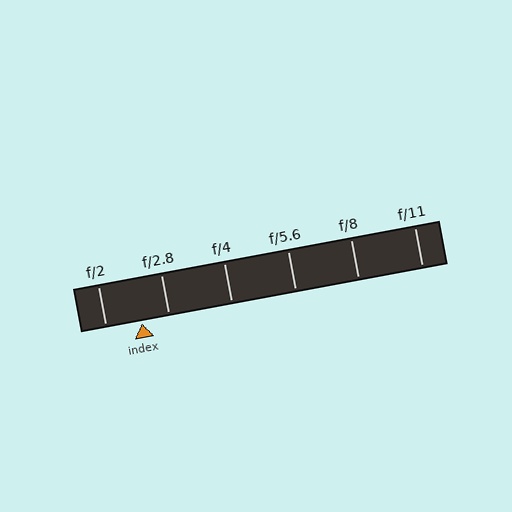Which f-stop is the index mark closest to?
The index mark is closest to f/2.8.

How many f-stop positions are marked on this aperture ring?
There are 6 f-stop positions marked.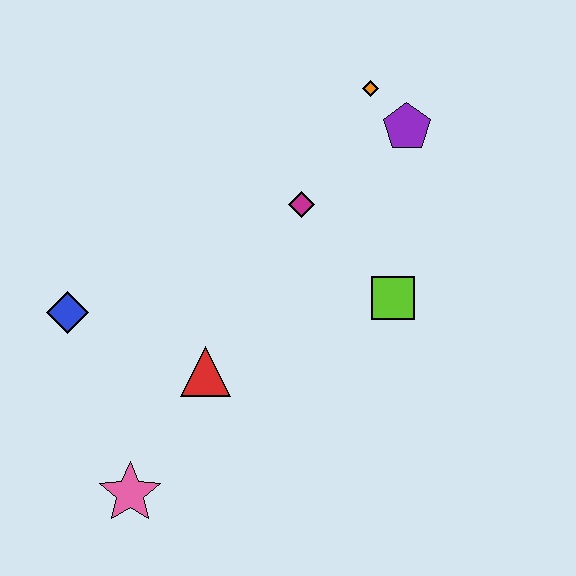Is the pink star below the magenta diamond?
Yes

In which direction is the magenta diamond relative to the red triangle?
The magenta diamond is above the red triangle.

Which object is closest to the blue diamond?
The red triangle is closest to the blue diamond.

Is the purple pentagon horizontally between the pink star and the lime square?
No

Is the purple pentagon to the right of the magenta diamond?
Yes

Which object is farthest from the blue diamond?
The purple pentagon is farthest from the blue diamond.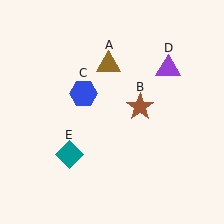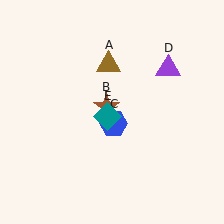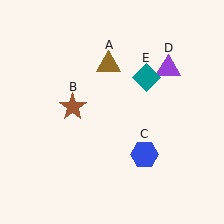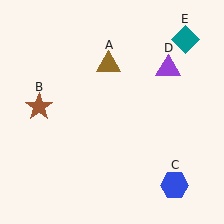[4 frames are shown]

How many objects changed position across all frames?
3 objects changed position: brown star (object B), blue hexagon (object C), teal diamond (object E).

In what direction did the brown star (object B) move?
The brown star (object B) moved left.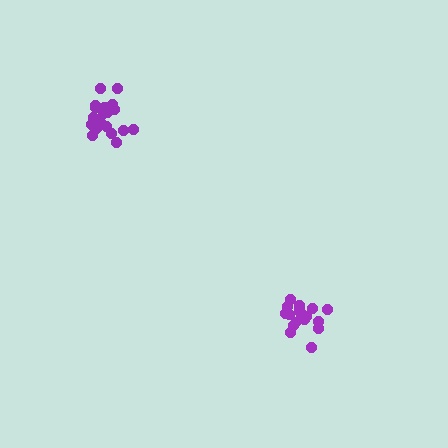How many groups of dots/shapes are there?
There are 2 groups.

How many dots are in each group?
Group 1: 18 dots, Group 2: 20 dots (38 total).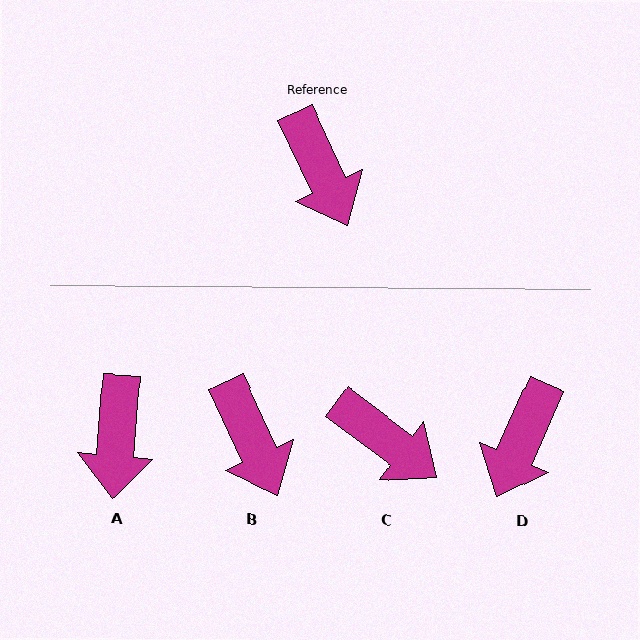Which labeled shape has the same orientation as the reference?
B.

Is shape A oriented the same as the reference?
No, it is off by about 29 degrees.